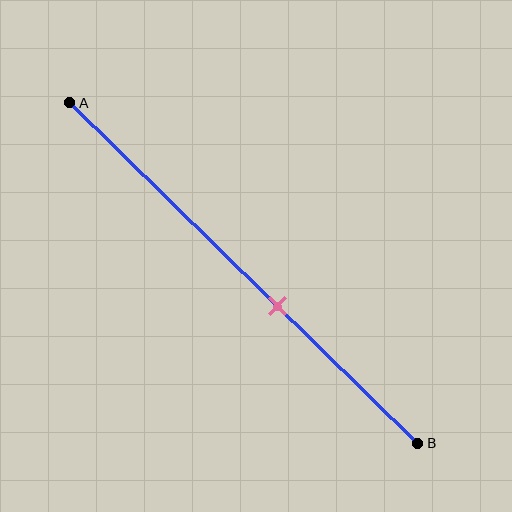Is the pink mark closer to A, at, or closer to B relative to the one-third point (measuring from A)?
The pink mark is closer to point B than the one-third point of segment AB.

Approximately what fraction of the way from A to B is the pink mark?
The pink mark is approximately 60% of the way from A to B.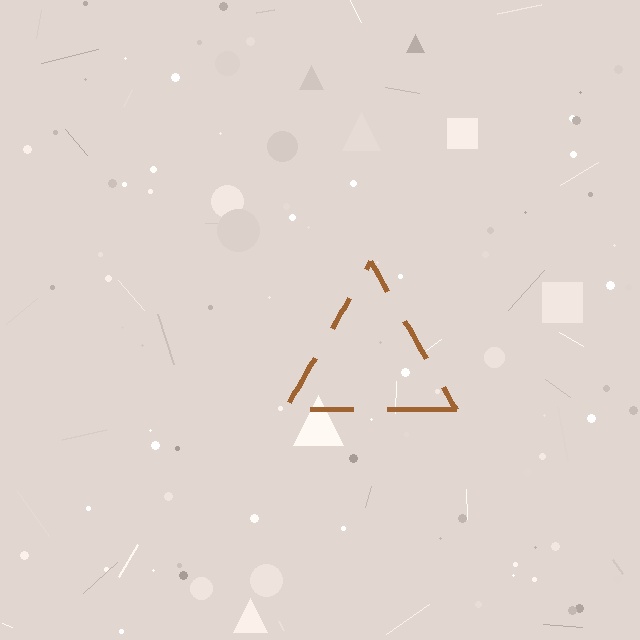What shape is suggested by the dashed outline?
The dashed outline suggests a triangle.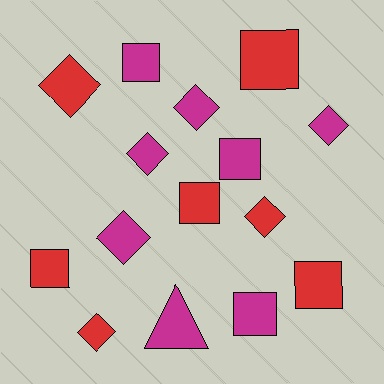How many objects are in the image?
There are 15 objects.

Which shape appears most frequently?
Square, with 7 objects.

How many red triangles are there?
There are no red triangles.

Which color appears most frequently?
Magenta, with 8 objects.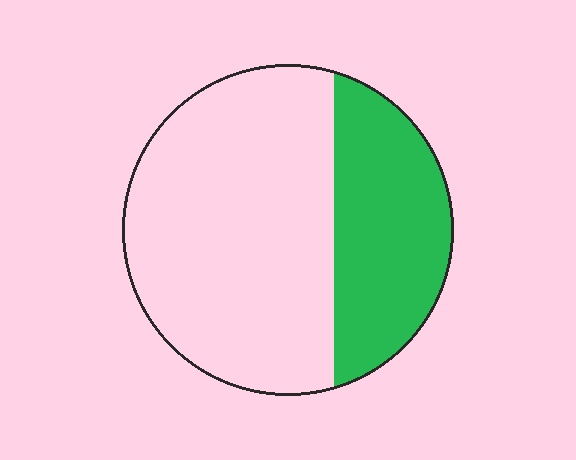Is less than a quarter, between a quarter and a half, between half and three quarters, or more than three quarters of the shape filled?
Between a quarter and a half.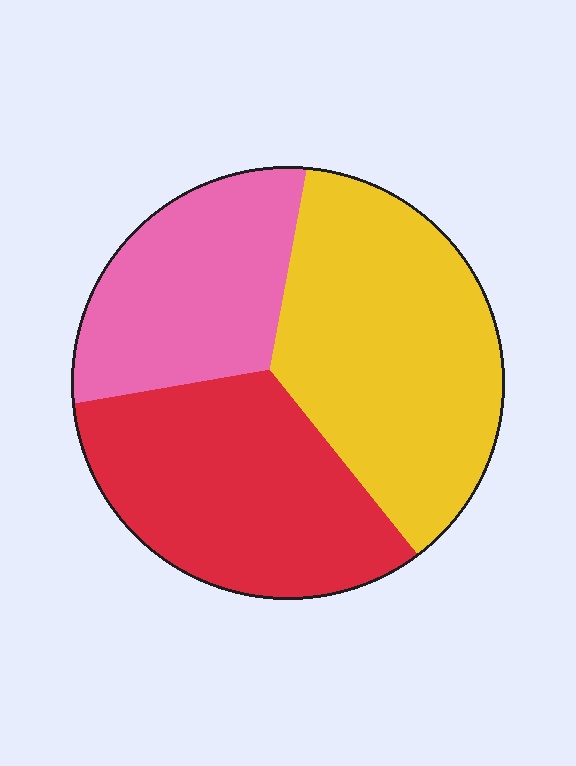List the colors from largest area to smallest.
From largest to smallest: yellow, red, pink.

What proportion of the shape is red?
Red takes up about one third (1/3) of the shape.